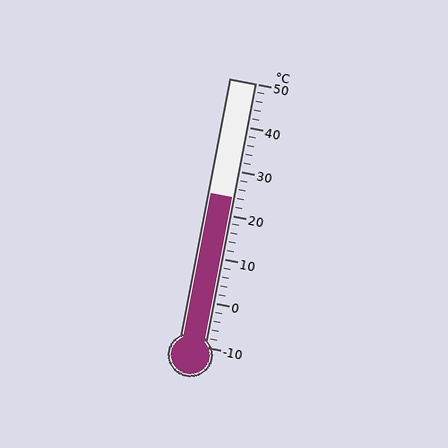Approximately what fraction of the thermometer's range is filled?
The thermometer is filled to approximately 55% of its range.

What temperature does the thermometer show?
The thermometer shows approximately 24°C.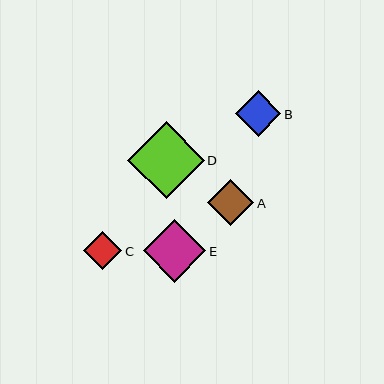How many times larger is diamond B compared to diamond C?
Diamond B is approximately 1.2 times the size of diamond C.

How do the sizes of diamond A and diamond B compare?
Diamond A and diamond B are approximately the same size.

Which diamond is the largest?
Diamond D is the largest with a size of approximately 77 pixels.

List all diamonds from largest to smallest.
From largest to smallest: D, E, A, B, C.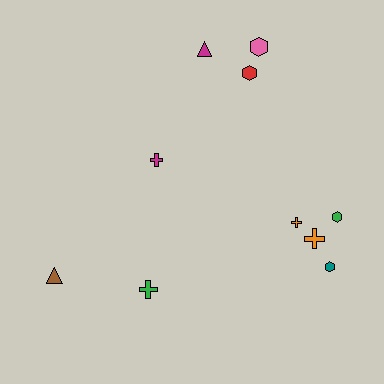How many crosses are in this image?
There are 4 crosses.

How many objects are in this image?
There are 10 objects.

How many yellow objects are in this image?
There are no yellow objects.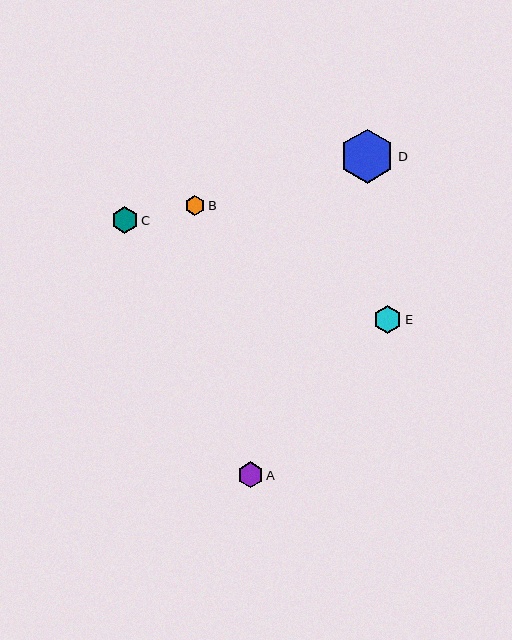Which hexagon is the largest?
Hexagon D is the largest with a size of approximately 54 pixels.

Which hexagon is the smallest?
Hexagon B is the smallest with a size of approximately 20 pixels.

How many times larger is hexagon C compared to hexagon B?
Hexagon C is approximately 1.3 times the size of hexagon B.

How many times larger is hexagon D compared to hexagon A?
Hexagon D is approximately 2.1 times the size of hexagon A.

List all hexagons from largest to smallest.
From largest to smallest: D, E, C, A, B.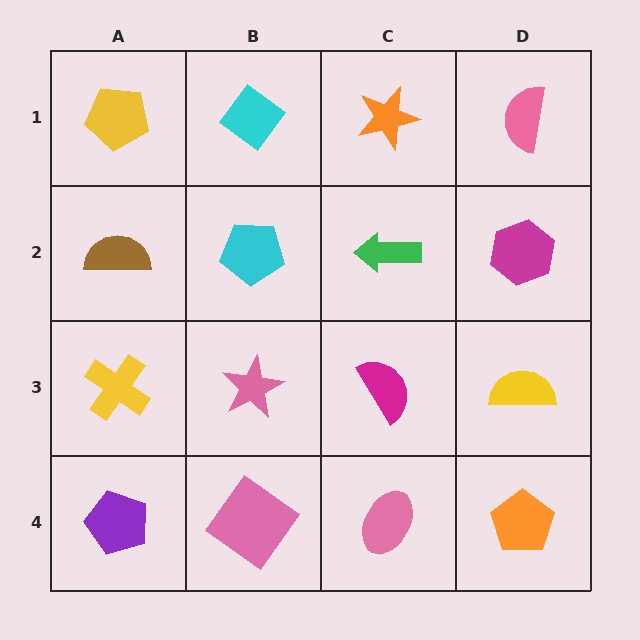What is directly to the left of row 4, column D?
A pink ellipse.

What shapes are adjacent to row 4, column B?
A pink star (row 3, column B), a purple pentagon (row 4, column A), a pink ellipse (row 4, column C).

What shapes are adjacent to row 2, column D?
A pink semicircle (row 1, column D), a yellow semicircle (row 3, column D), a green arrow (row 2, column C).